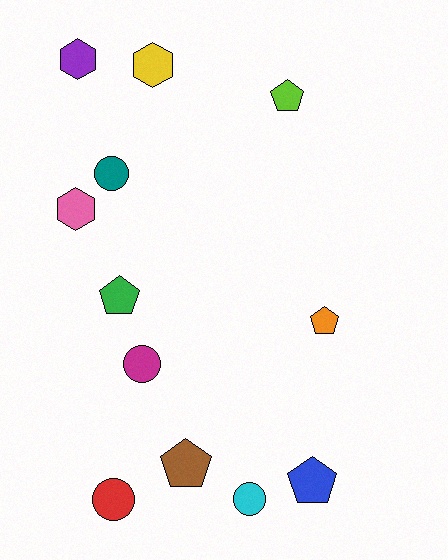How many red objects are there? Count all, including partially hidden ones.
There is 1 red object.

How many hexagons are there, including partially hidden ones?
There are 3 hexagons.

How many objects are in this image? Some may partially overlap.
There are 12 objects.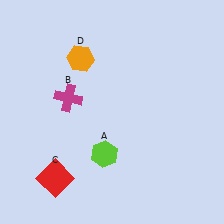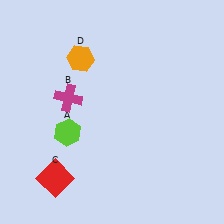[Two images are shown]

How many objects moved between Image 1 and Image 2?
1 object moved between the two images.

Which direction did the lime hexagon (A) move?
The lime hexagon (A) moved left.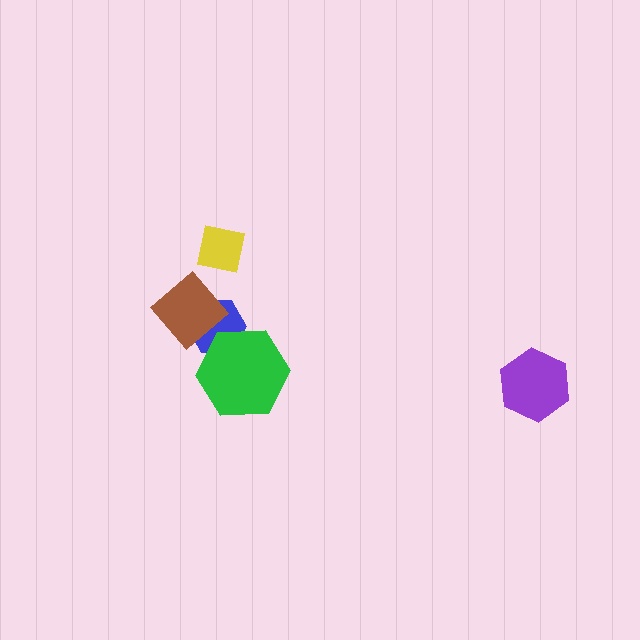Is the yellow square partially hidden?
No, no other shape covers it.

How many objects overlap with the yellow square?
0 objects overlap with the yellow square.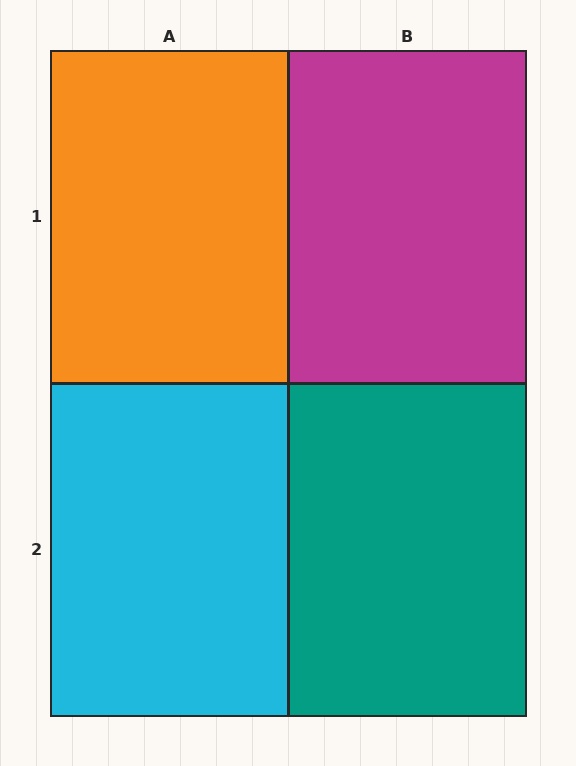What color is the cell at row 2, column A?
Cyan.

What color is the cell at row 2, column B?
Teal.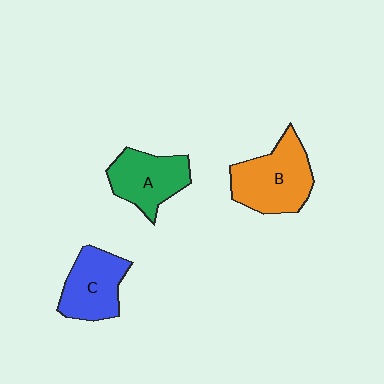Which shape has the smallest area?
Shape C (blue).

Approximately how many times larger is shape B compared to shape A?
Approximately 1.2 times.